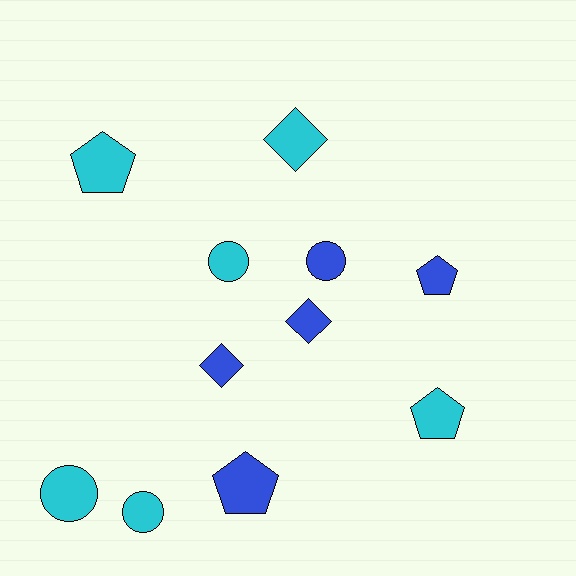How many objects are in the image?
There are 11 objects.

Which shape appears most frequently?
Pentagon, with 4 objects.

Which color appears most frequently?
Cyan, with 6 objects.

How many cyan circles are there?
There are 3 cyan circles.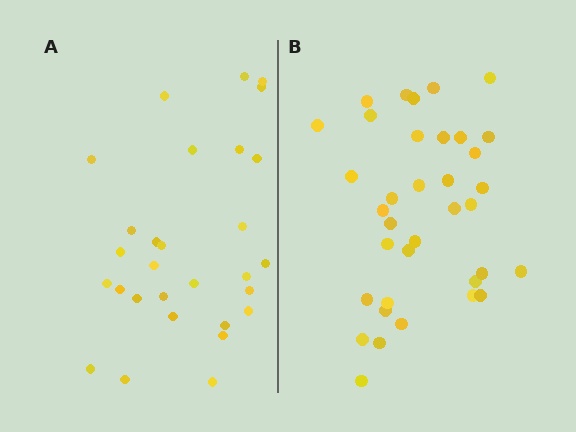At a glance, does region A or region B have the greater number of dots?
Region B (the right region) has more dots.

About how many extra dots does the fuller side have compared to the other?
Region B has roughly 8 or so more dots than region A.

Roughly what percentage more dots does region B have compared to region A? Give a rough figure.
About 25% more.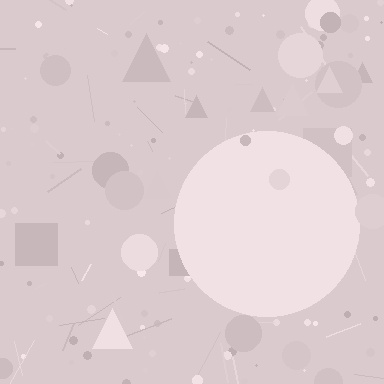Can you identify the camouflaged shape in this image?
The camouflaged shape is a circle.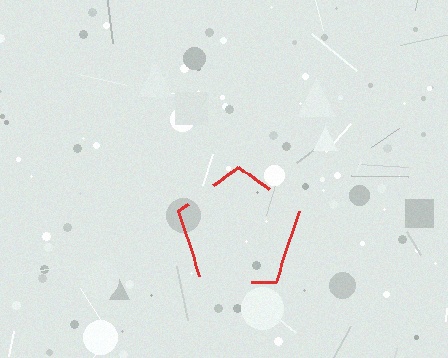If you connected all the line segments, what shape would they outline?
They would outline a pentagon.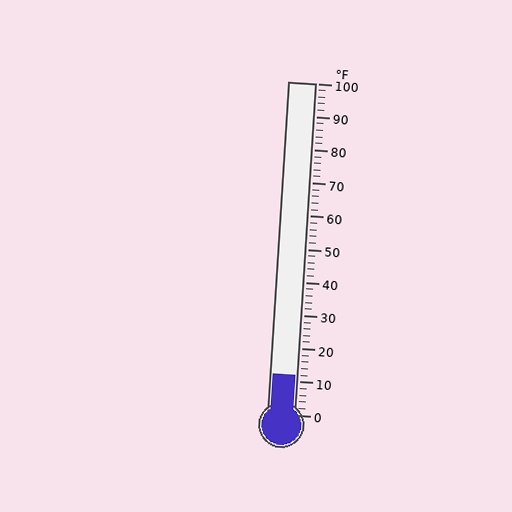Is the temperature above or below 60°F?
The temperature is below 60°F.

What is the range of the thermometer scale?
The thermometer scale ranges from 0°F to 100°F.